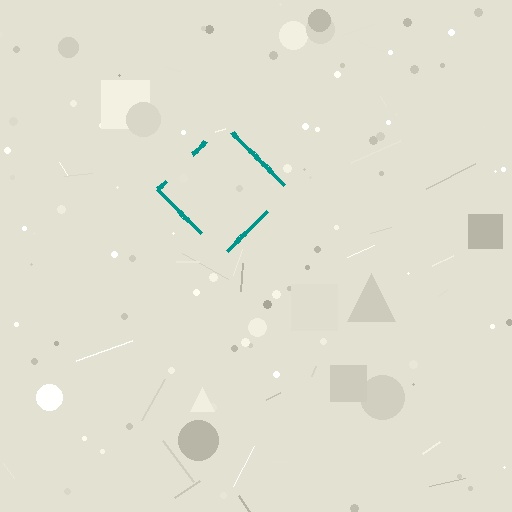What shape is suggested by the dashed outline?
The dashed outline suggests a diamond.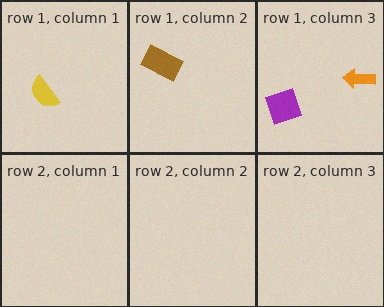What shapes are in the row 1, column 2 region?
The brown rectangle.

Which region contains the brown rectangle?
The row 1, column 2 region.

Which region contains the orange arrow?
The row 1, column 3 region.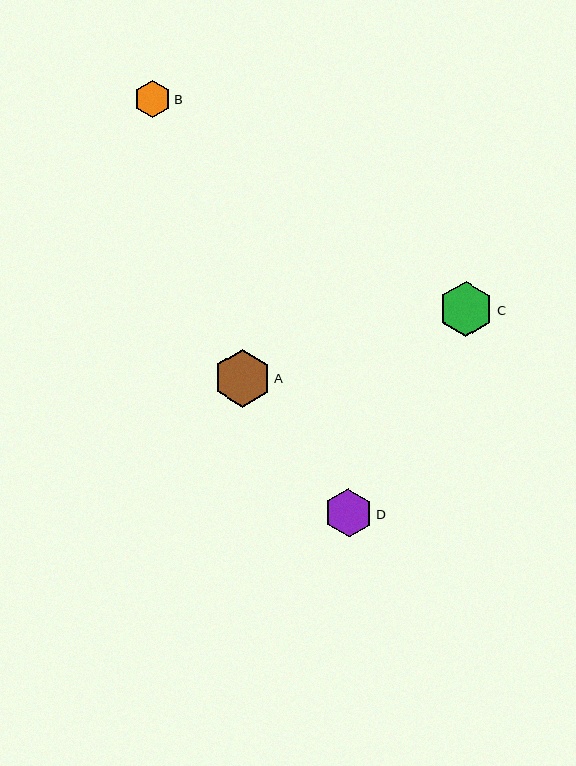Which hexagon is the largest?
Hexagon A is the largest with a size of approximately 57 pixels.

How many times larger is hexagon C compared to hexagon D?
Hexagon C is approximately 1.1 times the size of hexagon D.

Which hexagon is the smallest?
Hexagon B is the smallest with a size of approximately 37 pixels.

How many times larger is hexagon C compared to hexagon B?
Hexagon C is approximately 1.5 times the size of hexagon B.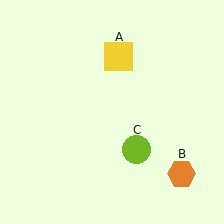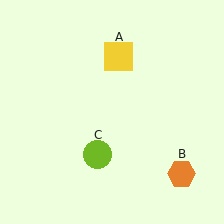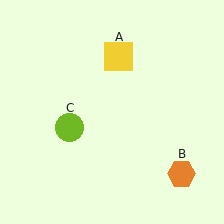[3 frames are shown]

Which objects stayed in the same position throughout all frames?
Yellow square (object A) and orange hexagon (object B) remained stationary.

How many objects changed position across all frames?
1 object changed position: lime circle (object C).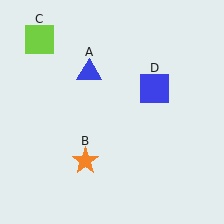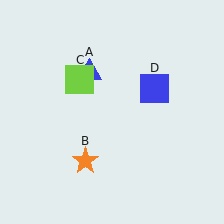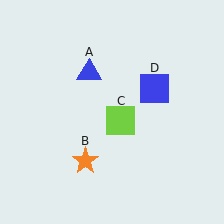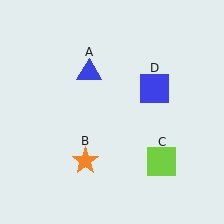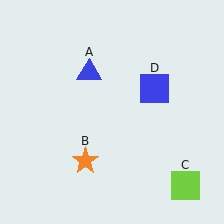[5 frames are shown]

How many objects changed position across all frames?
1 object changed position: lime square (object C).